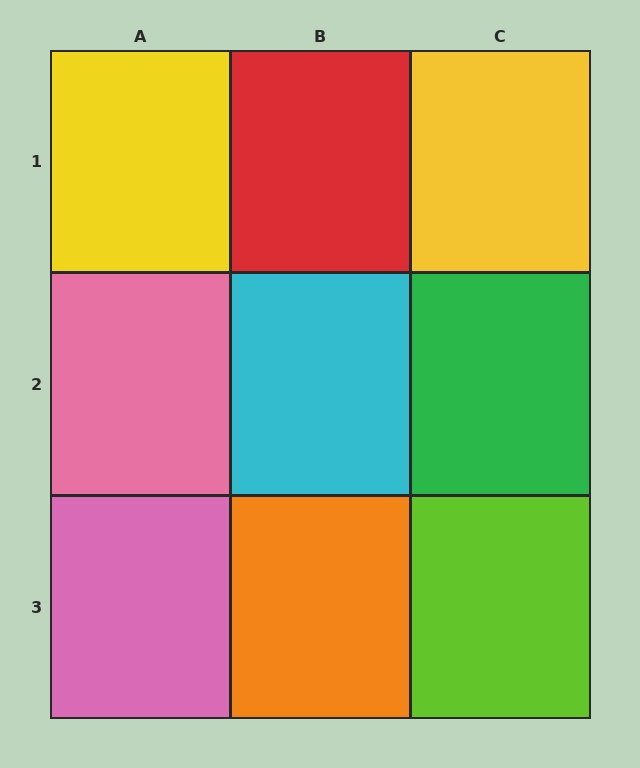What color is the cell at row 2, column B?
Cyan.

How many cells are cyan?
1 cell is cyan.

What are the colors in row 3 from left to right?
Pink, orange, lime.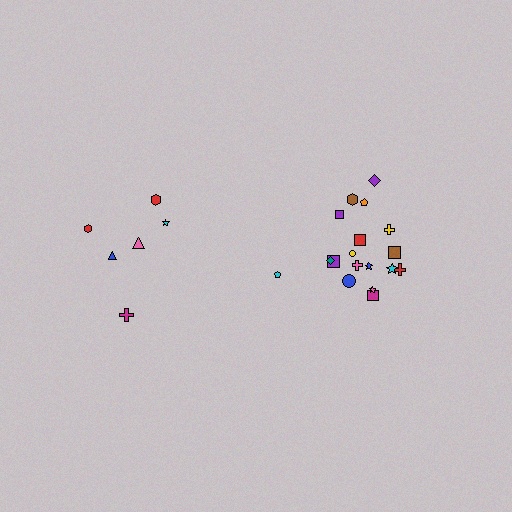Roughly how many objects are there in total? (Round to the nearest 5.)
Roughly 25 objects in total.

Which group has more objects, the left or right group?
The right group.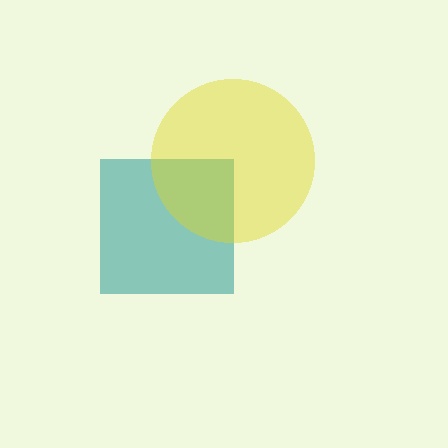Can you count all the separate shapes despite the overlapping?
Yes, there are 2 separate shapes.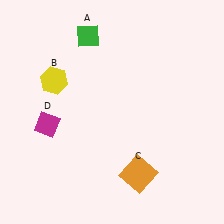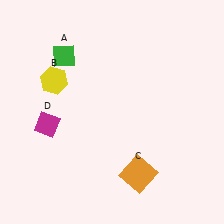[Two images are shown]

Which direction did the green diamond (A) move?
The green diamond (A) moved left.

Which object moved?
The green diamond (A) moved left.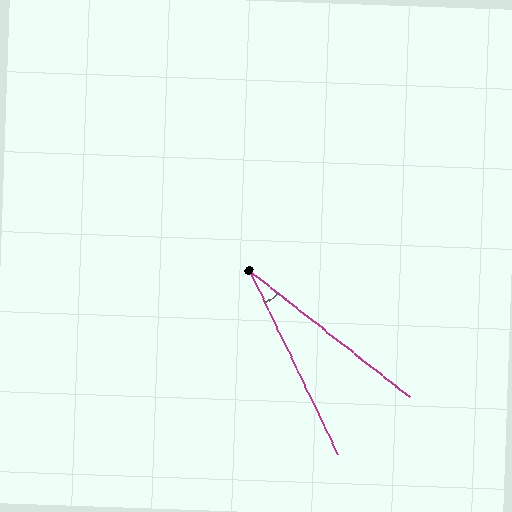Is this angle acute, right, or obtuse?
It is acute.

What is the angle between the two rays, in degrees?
Approximately 26 degrees.